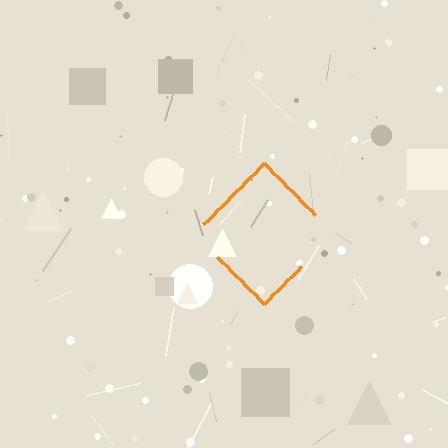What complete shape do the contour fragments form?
The contour fragments form a diamond.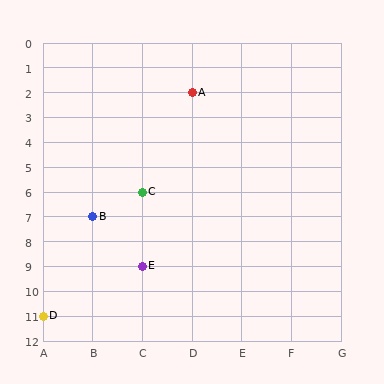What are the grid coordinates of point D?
Point D is at grid coordinates (A, 11).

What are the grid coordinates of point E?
Point E is at grid coordinates (C, 9).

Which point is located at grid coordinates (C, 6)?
Point C is at (C, 6).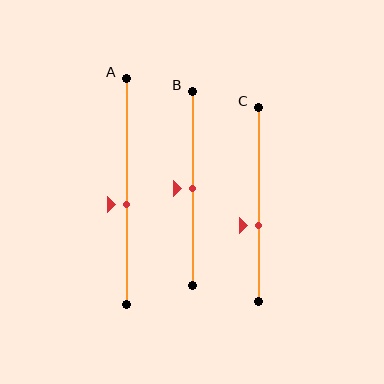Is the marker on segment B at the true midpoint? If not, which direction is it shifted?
Yes, the marker on segment B is at the true midpoint.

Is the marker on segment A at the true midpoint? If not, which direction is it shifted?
No, the marker on segment A is shifted downward by about 6% of the segment length.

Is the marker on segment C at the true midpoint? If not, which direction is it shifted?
No, the marker on segment C is shifted downward by about 10% of the segment length.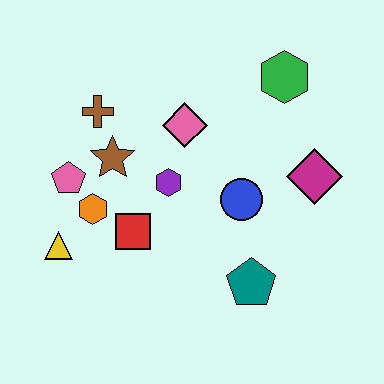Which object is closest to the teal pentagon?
The blue circle is closest to the teal pentagon.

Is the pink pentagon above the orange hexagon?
Yes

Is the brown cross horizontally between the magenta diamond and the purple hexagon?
No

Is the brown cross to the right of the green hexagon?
No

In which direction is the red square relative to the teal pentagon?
The red square is to the left of the teal pentagon.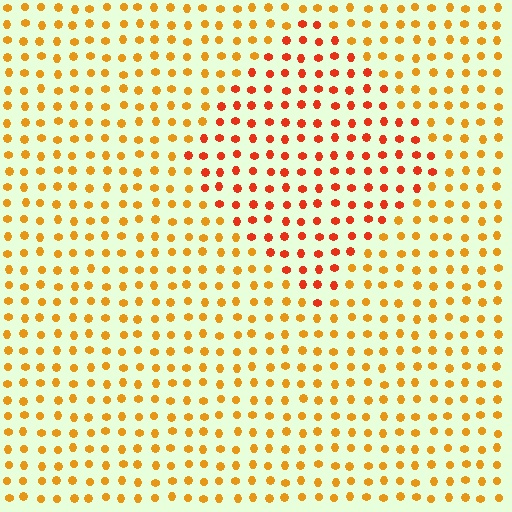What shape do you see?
I see a diamond.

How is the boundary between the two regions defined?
The boundary is defined purely by a slight shift in hue (about 30 degrees). Spacing, size, and orientation are identical on both sides.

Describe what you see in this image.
The image is filled with small orange elements in a uniform arrangement. A diamond-shaped region is visible where the elements are tinted to a slightly different hue, forming a subtle color boundary.